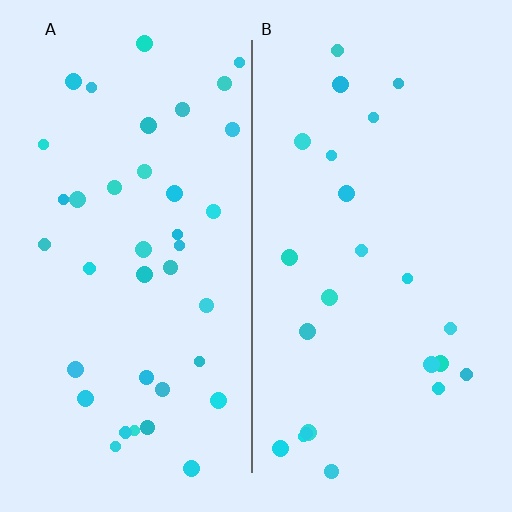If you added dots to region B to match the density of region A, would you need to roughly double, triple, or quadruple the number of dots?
Approximately double.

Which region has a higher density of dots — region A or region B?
A (the left).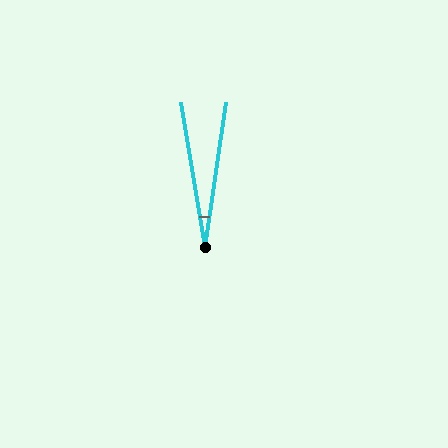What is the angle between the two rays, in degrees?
Approximately 17 degrees.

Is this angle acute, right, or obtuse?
It is acute.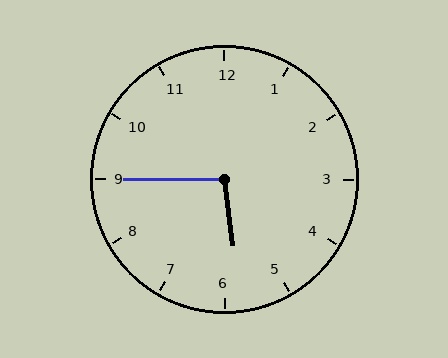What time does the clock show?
5:45.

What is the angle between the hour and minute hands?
Approximately 98 degrees.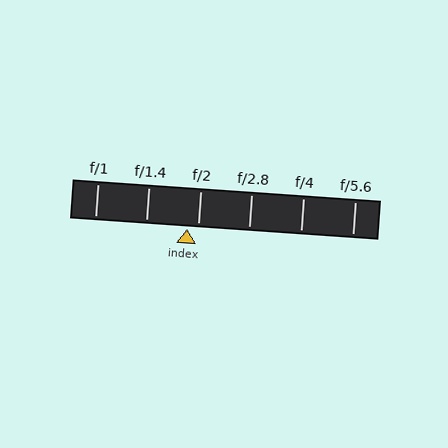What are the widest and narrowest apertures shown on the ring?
The widest aperture shown is f/1 and the narrowest is f/5.6.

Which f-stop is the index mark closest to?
The index mark is closest to f/2.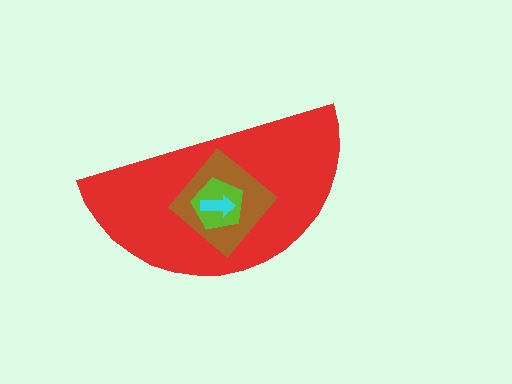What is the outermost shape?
The red semicircle.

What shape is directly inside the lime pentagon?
The cyan arrow.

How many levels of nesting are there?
4.